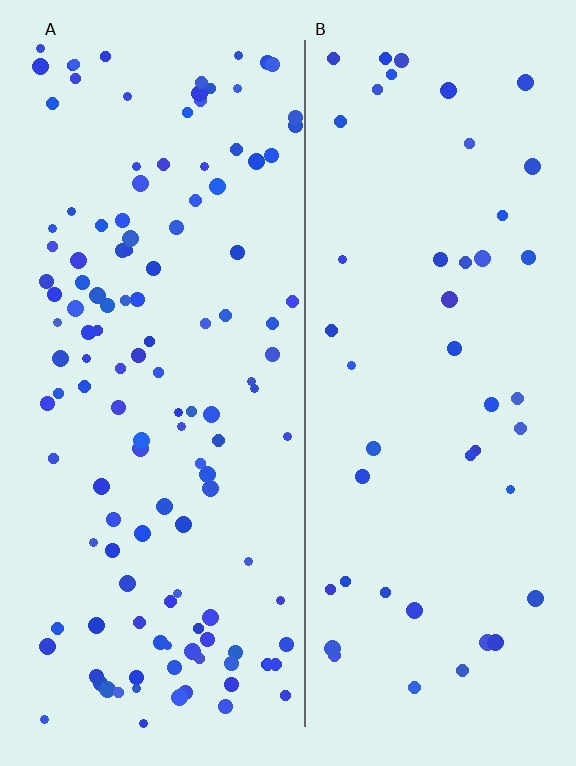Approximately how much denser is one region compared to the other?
Approximately 2.7× — region A over region B.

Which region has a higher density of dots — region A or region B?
A (the left).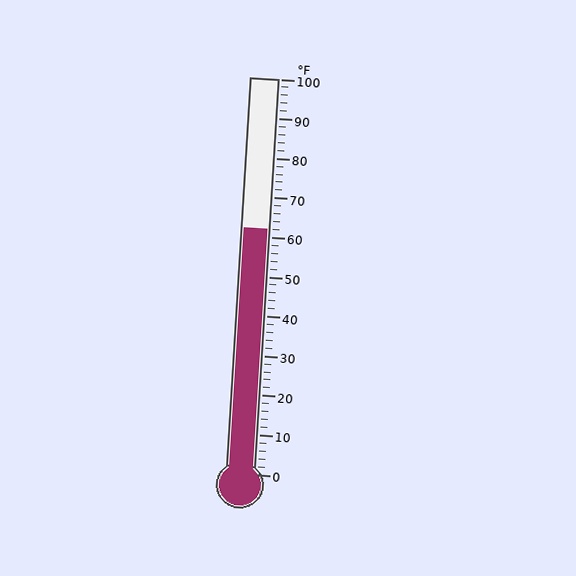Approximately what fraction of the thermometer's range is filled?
The thermometer is filled to approximately 60% of its range.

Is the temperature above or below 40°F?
The temperature is above 40°F.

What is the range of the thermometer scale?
The thermometer scale ranges from 0°F to 100°F.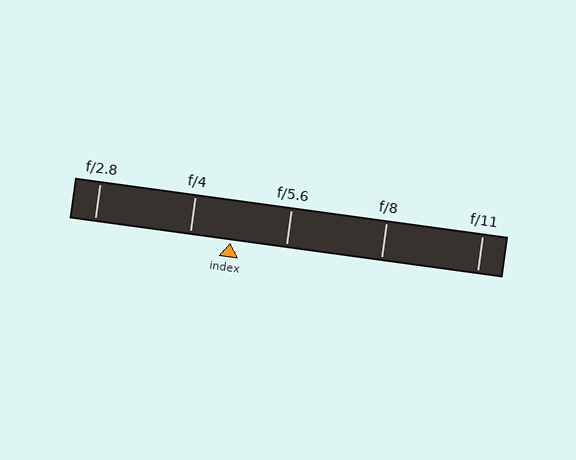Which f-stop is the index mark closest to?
The index mark is closest to f/4.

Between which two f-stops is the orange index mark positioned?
The index mark is between f/4 and f/5.6.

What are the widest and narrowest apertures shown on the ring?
The widest aperture shown is f/2.8 and the narrowest is f/11.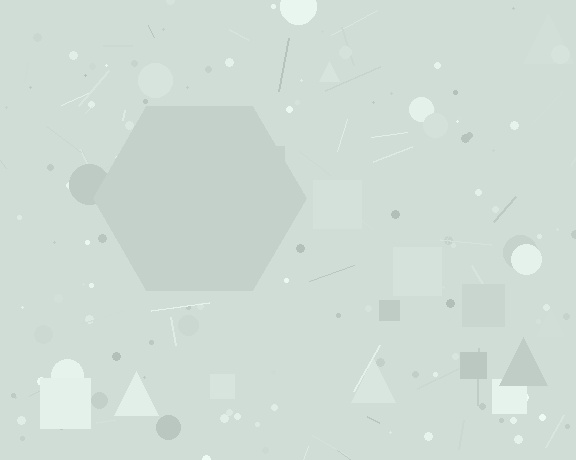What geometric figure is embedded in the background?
A hexagon is embedded in the background.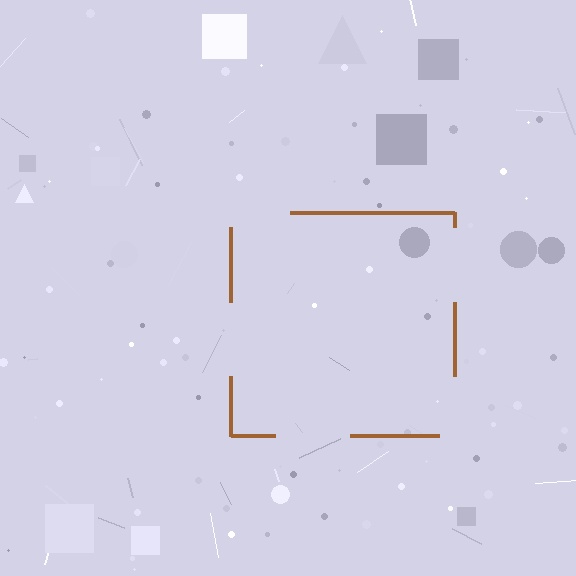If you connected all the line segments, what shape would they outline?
They would outline a square.